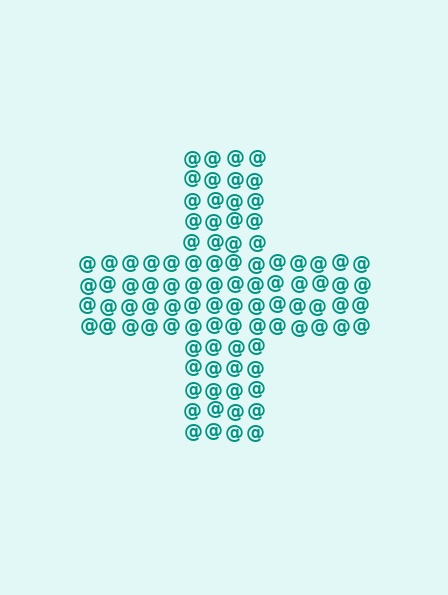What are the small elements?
The small elements are at signs.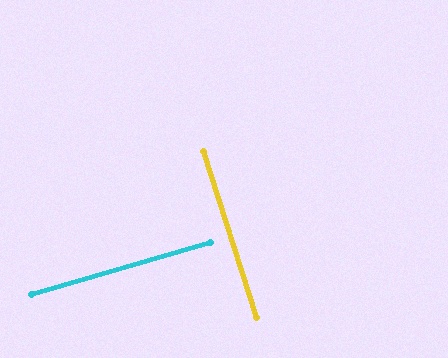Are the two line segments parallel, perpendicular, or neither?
Perpendicular — they meet at approximately 88°.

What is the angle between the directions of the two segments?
Approximately 88 degrees.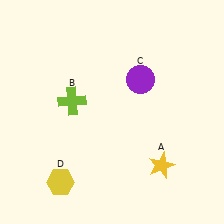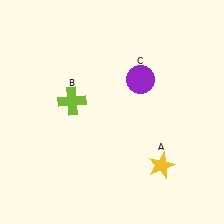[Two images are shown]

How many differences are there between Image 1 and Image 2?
There is 1 difference between the two images.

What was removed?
The yellow hexagon (D) was removed in Image 2.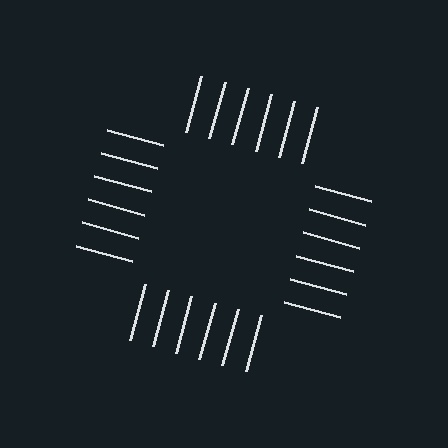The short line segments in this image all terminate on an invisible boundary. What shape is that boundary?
An illusory square — the line segments terminate on its edges but no continuous stroke is drawn.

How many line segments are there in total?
24 — 6 along each of the 4 edges.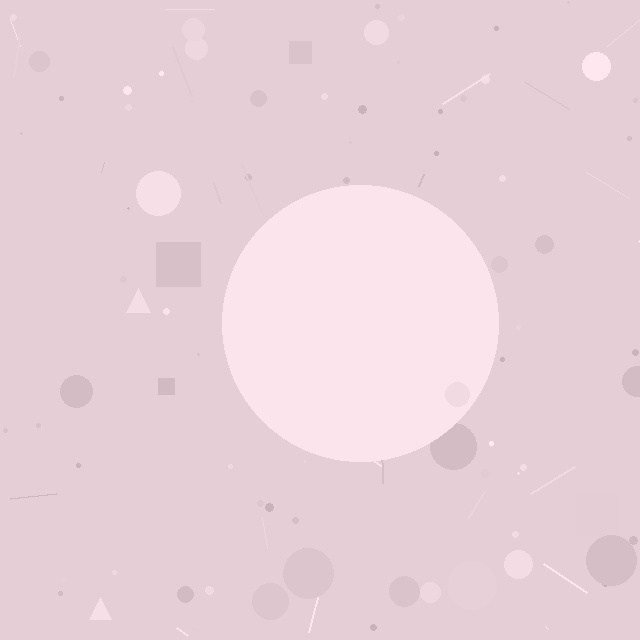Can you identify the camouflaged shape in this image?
The camouflaged shape is a circle.